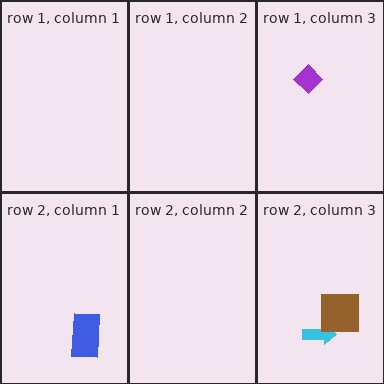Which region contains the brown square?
The row 2, column 3 region.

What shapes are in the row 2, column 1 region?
The blue rectangle.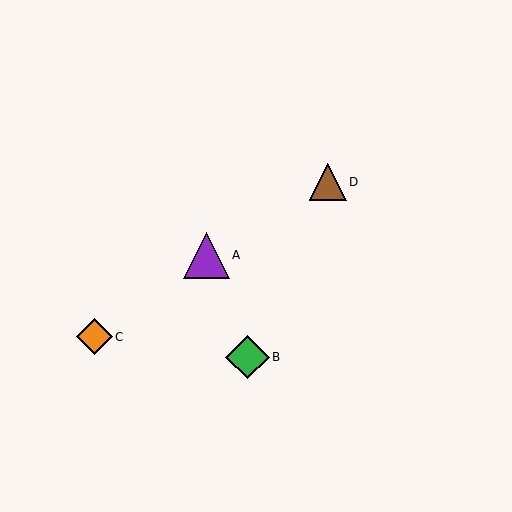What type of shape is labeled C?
Shape C is an orange diamond.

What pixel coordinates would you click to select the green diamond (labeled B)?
Click at (247, 357) to select the green diamond B.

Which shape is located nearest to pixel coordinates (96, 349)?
The orange diamond (labeled C) at (94, 337) is nearest to that location.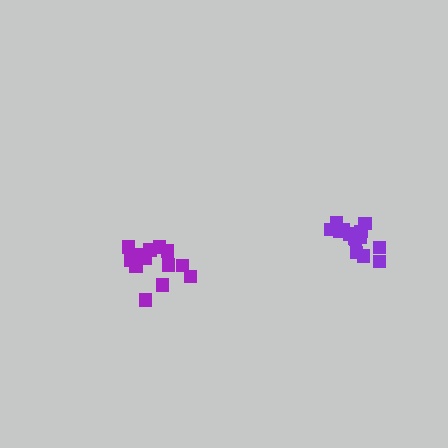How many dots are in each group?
Group 1: 14 dots, Group 2: 14 dots (28 total).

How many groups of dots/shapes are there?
There are 2 groups.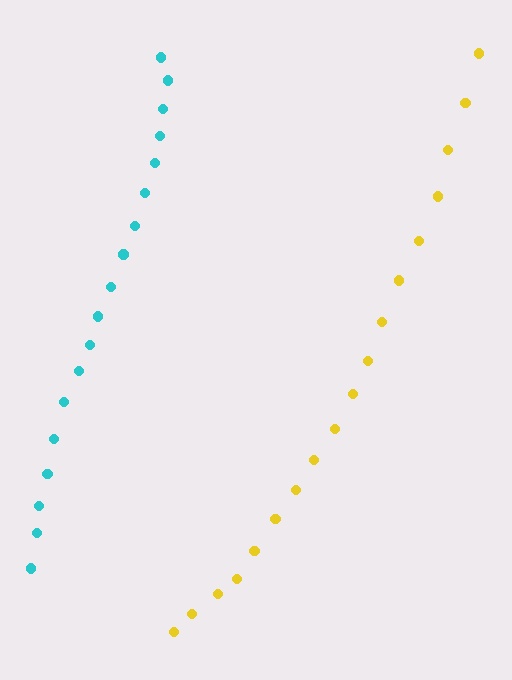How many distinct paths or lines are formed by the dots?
There are 2 distinct paths.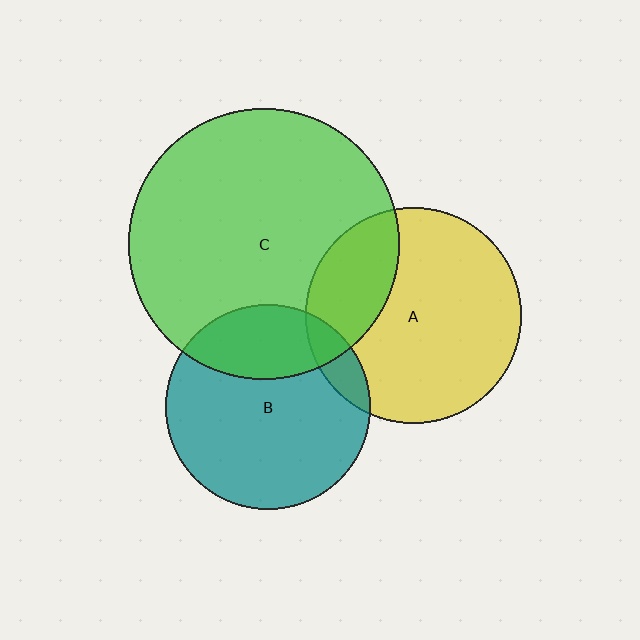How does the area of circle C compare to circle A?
Approximately 1.6 times.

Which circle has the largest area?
Circle C (green).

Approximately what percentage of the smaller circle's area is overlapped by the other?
Approximately 10%.